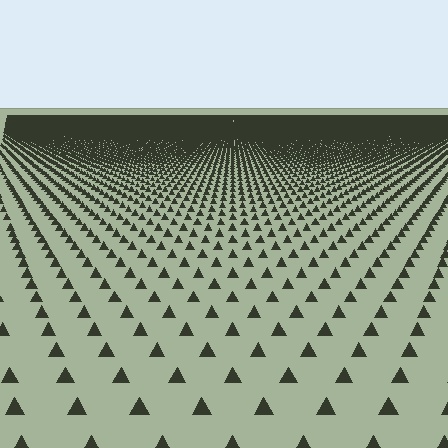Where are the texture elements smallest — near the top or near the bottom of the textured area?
Near the top.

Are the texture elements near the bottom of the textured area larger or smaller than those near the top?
Larger. Near the bottom, elements are closer to the viewer and appear at a bigger on-screen size.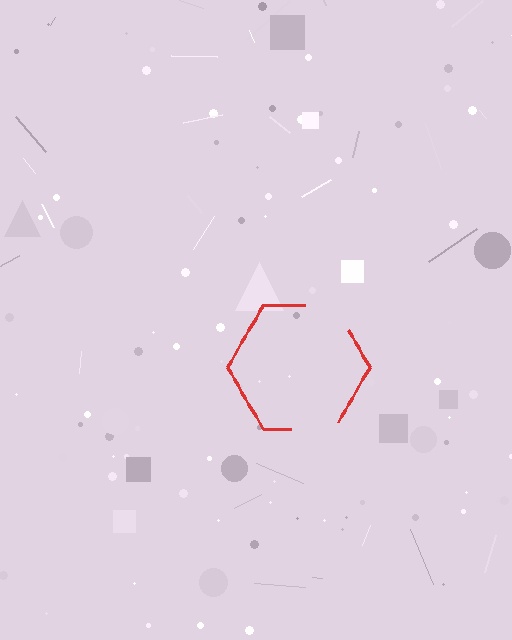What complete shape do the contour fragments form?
The contour fragments form a hexagon.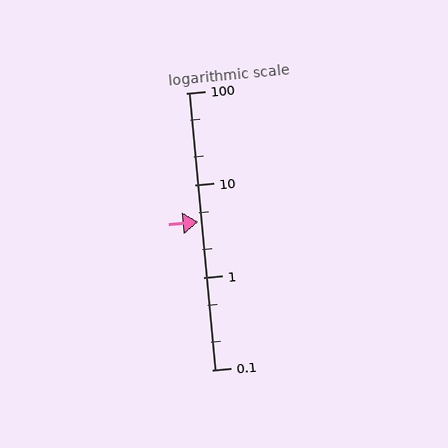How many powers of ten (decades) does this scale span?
The scale spans 3 decades, from 0.1 to 100.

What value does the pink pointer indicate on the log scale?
The pointer indicates approximately 4.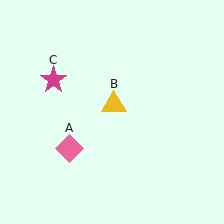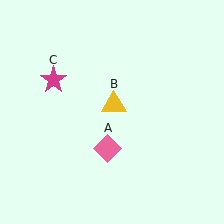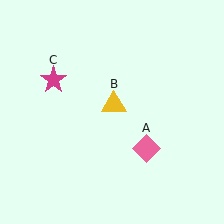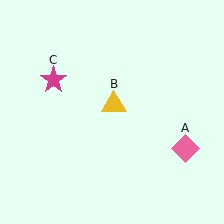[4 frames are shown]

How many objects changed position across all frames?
1 object changed position: pink diamond (object A).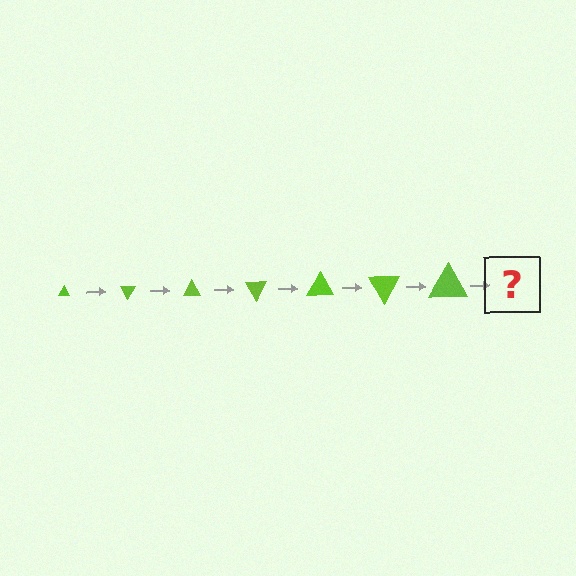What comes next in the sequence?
The next element should be a triangle, larger than the previous one and rotated 420 degrees from the start.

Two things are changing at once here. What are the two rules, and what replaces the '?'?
The two rules are that the triangle grows larger each step and it rotates 60 degrees each step. The '?' should be a triangle, larger than the previous one and rotated 420 degrees from the start.